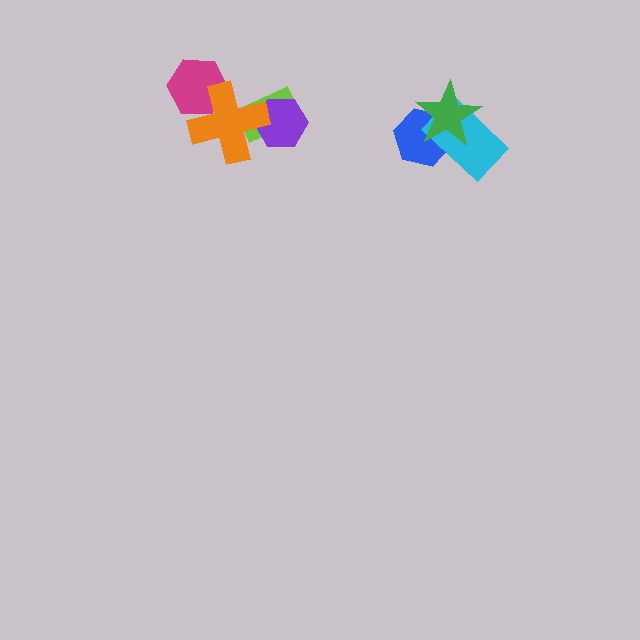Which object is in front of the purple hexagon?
The orange cross is in front of the purple hexagon.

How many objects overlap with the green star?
2 objects overlap with the green star.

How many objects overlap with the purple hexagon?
2 objects overlap with the purple hexagon.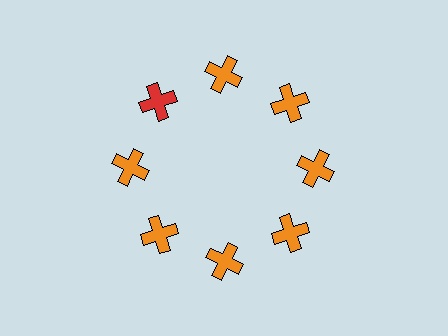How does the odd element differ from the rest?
It has a different color: red instead of orange.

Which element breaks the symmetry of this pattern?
The red cross at roughly the 10 o'clock position breaks the symmetry. All other shapes are orange crosses.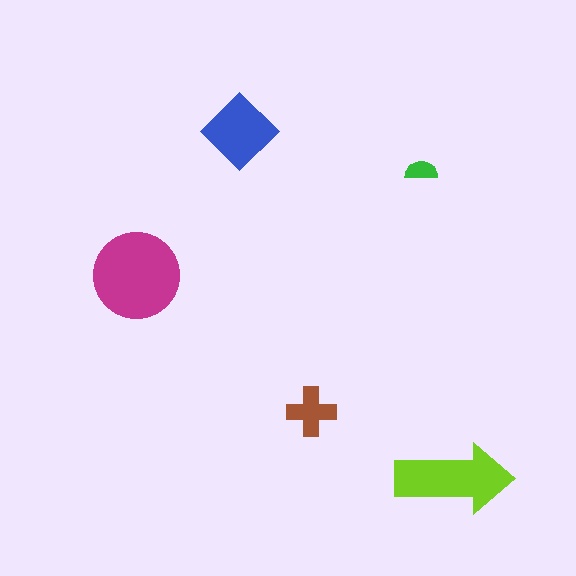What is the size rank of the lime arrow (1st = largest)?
2nd.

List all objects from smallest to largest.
The green semicircle, the brown cross, the blue diamond, the lime arrow, the magenta circle.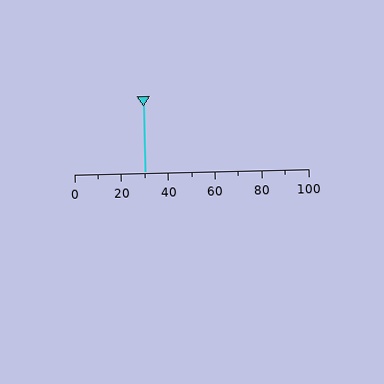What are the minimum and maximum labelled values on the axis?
The axis runs from 0 to 100.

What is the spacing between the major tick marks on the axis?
The major ticks are spaced 20 apart.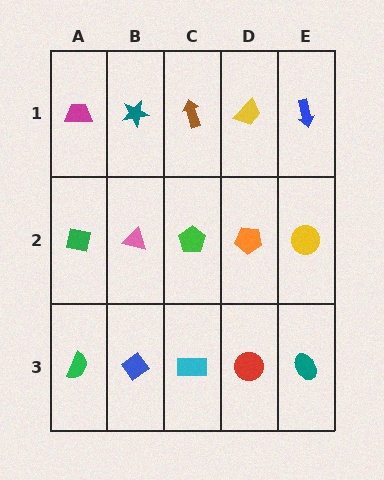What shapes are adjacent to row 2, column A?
A magenta trapezoid (row 1, column A), a green semicircle (row 3, column A), a pink triangle (row 2, column B).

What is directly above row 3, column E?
A yellow circle.